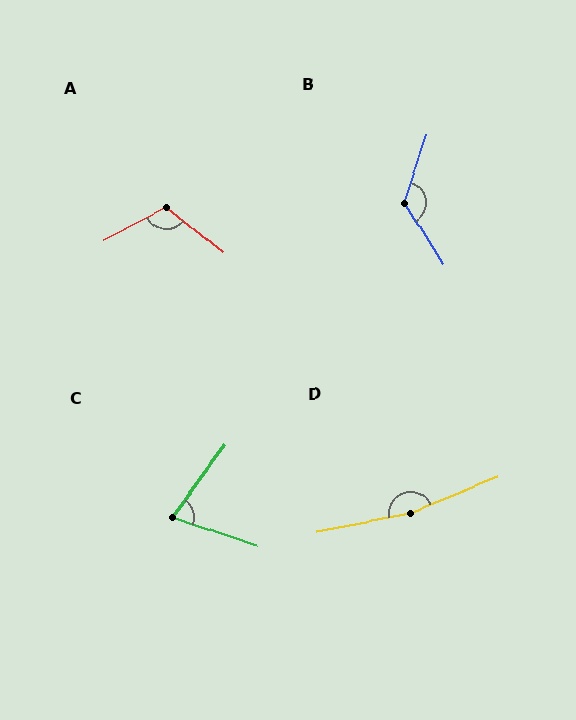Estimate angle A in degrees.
Approximately 113 degrees.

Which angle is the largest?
D, at approximately 170 degrees.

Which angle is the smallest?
C, at approximately 72 degrees.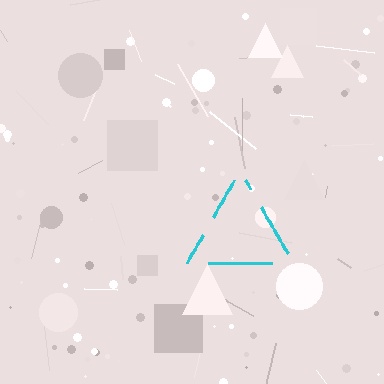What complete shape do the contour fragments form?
The contour fragments form a triangle.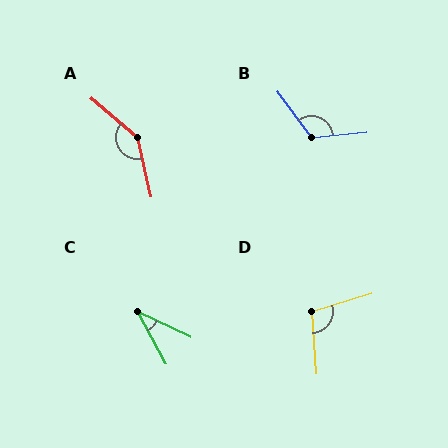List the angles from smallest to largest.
C (37°), D (103°), B (121°), A (143°).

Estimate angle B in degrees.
Approximately 121 degrees.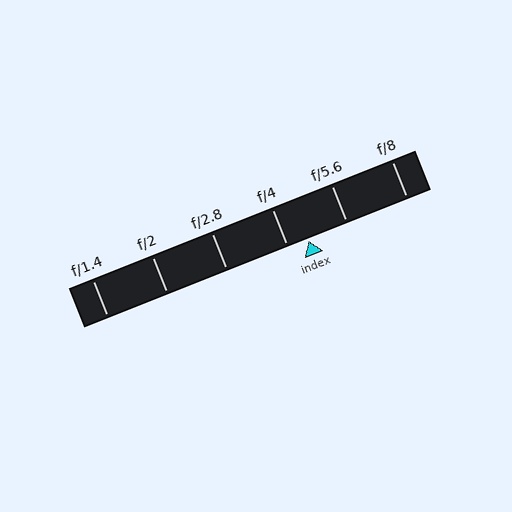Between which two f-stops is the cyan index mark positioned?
The index mark is between f/4 and f/5.6.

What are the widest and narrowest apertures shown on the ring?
The widest aperture shown is f/1.4 and the narrowest is f/8.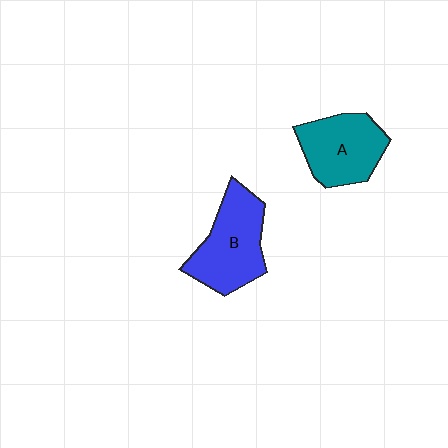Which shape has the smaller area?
Shape A (teal).